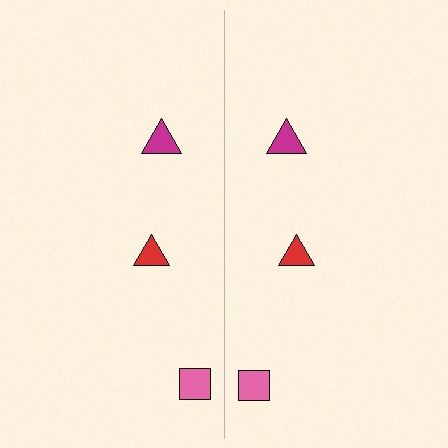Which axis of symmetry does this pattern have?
The pattern has a vertical axis of symmetry running through the center of the image.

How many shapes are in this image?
There are 6 shapes in this image.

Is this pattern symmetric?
Yes, this pattern has bilateral (reflection) symmetry.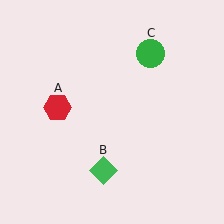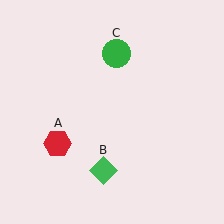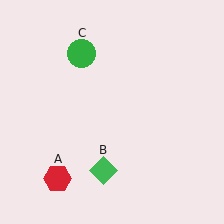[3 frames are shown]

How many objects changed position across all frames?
2 objects changed position: red hexagon (object A), green circle (object C).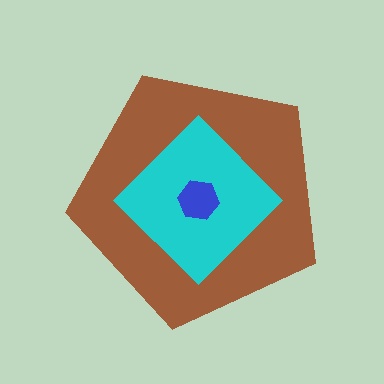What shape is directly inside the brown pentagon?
The cyan diamond.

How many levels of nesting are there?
3.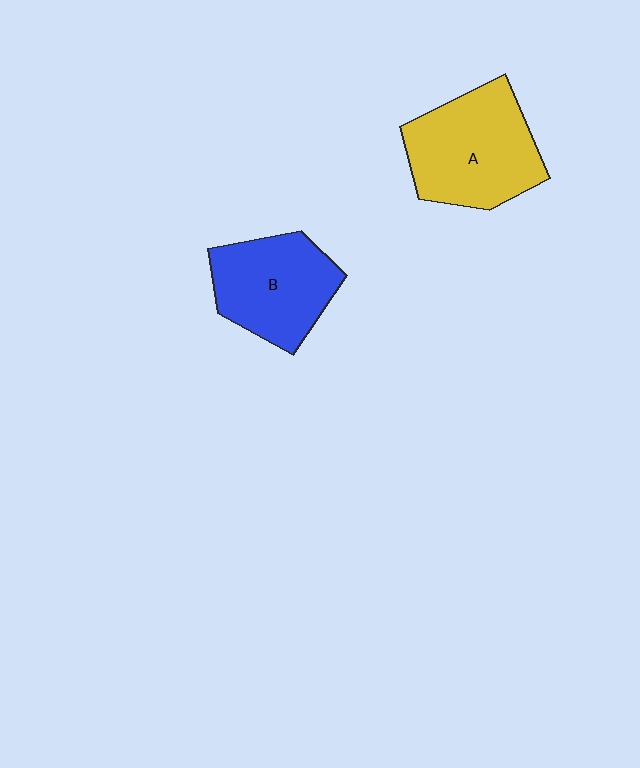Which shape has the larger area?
Shape A (yellow).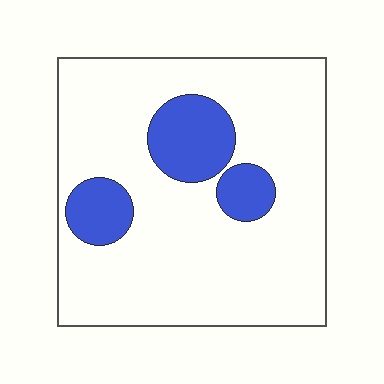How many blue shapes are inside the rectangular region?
3.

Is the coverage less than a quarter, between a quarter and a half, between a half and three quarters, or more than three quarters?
Less than a quarter.